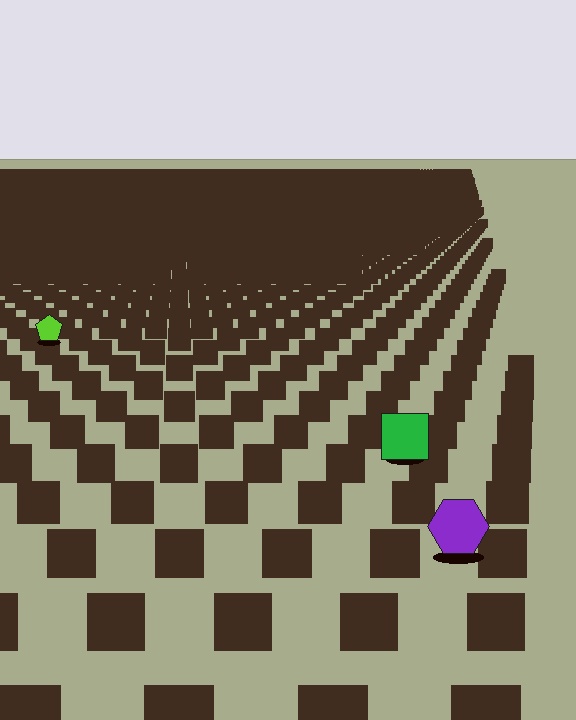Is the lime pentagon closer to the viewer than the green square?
No. The green square is closer — you can tell from the texture gradient: the ground texture is coarser near it.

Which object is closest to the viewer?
The purple hexagon is closest. The texture marks near it are larger and more spread out.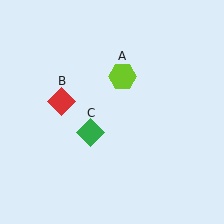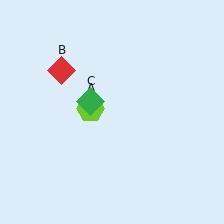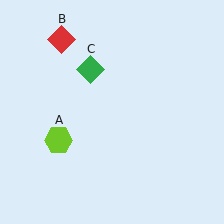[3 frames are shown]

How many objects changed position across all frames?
3 objects changed position: lime hexagon (object A), red diamond (object B), green diamond (object C).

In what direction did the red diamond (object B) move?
The red diamond (object B) moved up.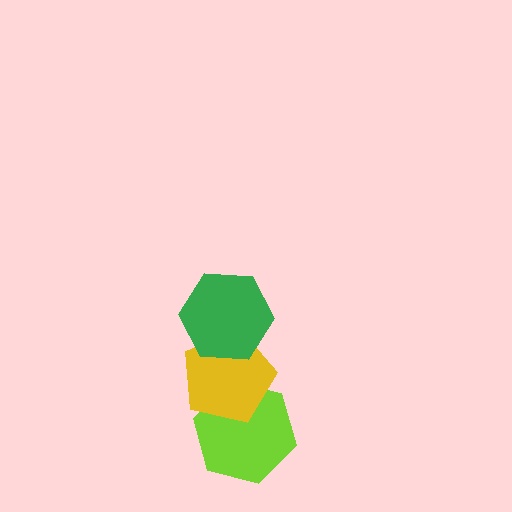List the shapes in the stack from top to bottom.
From top to bottom: the green hexagon, the yellow pentagon, the lime hexagon.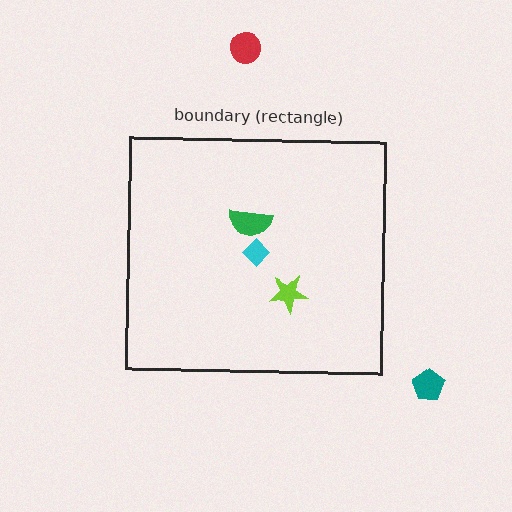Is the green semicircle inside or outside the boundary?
Inside.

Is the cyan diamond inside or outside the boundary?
Inside.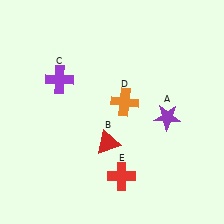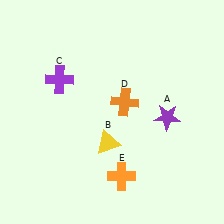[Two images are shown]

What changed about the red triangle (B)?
In Image 1, B is red. In Image 2, it changed to yellow.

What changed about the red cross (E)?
In Image 1, E is red. In Image 2, it changed to orange.